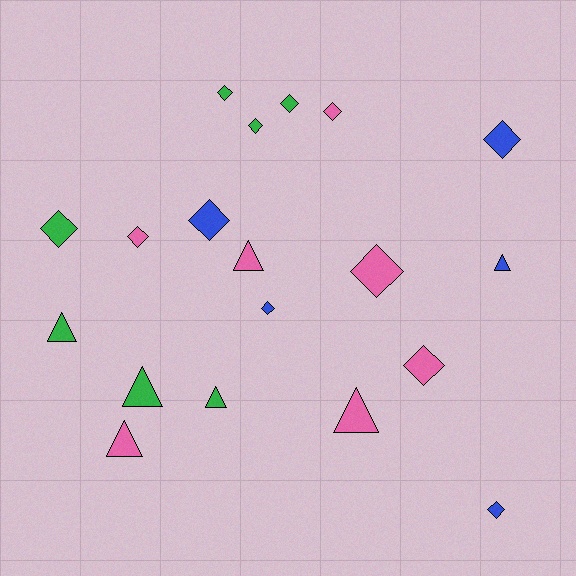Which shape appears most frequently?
Diamond, with 12 objects.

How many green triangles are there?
There are 3 green triangles.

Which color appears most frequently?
Pink, with 7 objects.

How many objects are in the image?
There are 19 objects.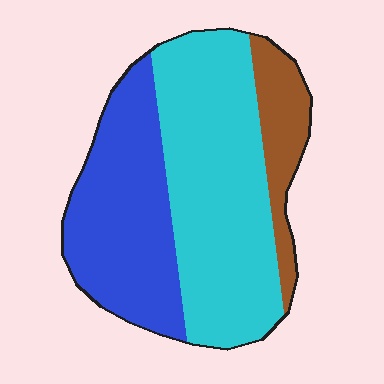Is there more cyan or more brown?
Cyan.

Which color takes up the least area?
Brown, at roughly 15%.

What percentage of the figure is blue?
Blue covers 36% of the figure.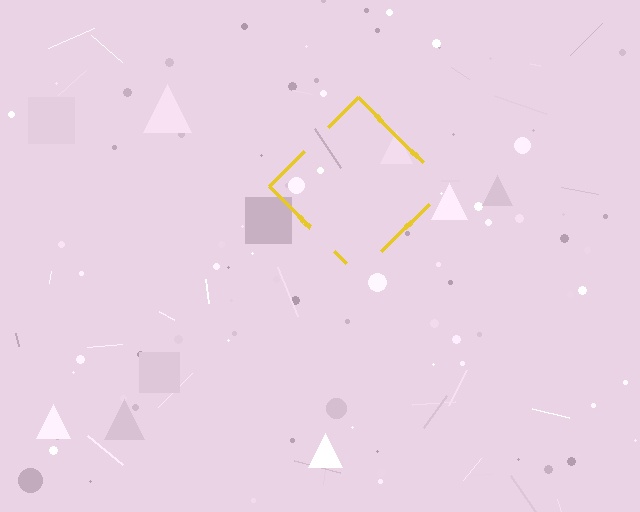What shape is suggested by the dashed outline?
The dashed outline suggests a diamond.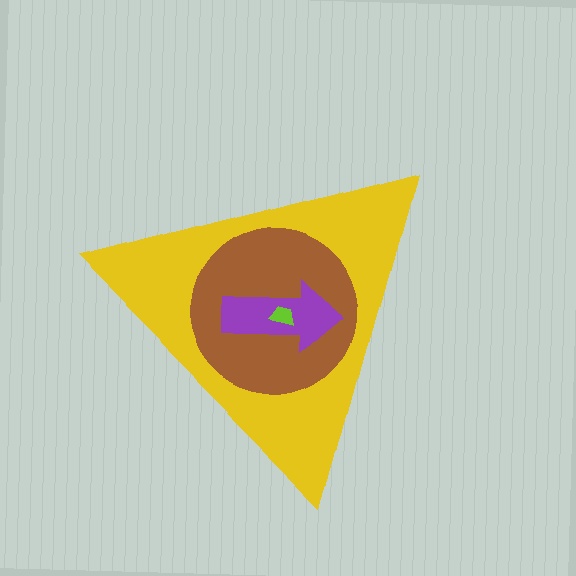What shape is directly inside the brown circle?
The purple arrow.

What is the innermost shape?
The lime trapezoid.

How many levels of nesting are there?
4.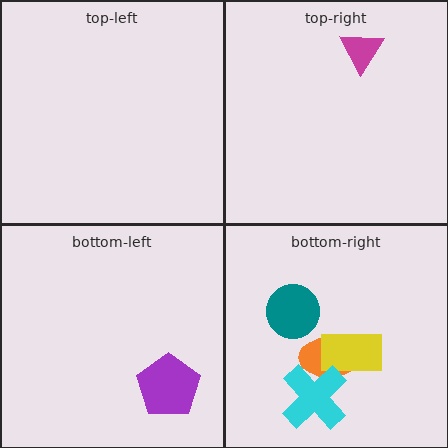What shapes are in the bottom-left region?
The purple pentagon.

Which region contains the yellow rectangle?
The bottom-right region.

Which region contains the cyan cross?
The bottom-right region.